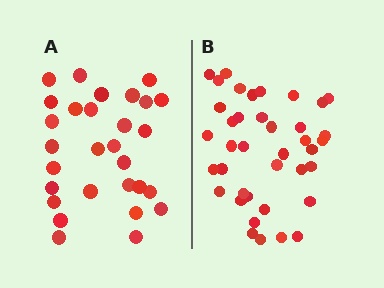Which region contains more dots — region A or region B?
Region B (the right region) has more dots.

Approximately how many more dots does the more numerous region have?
Region B has roughly 10 or so more dots than region A.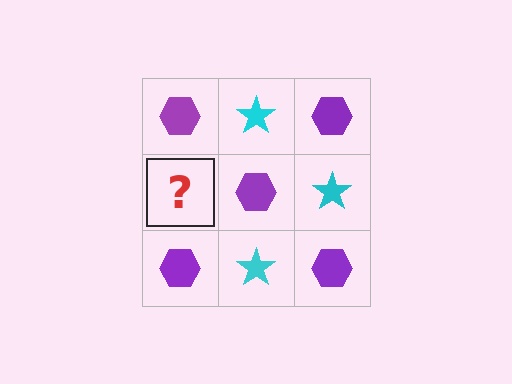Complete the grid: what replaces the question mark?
The question mark should be replaced with a cyan star.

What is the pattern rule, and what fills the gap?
The rule is that it alternates purple hexagon and cyan star in a checkerboard pattern. The gap should be filled with a cyan star.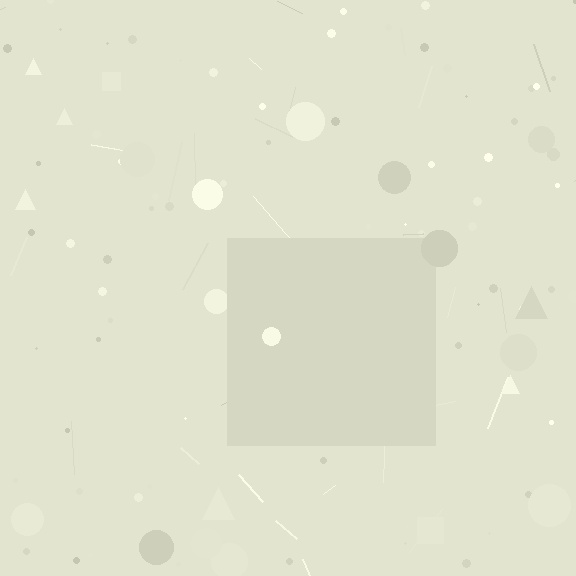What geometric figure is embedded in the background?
A square is embedded in the background.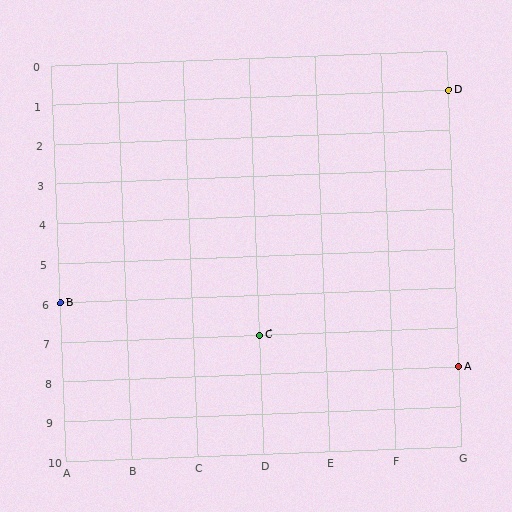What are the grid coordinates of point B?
Point B is at grid coordinates (A, 6).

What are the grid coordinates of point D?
Point D is at grid coordinates (G, 1).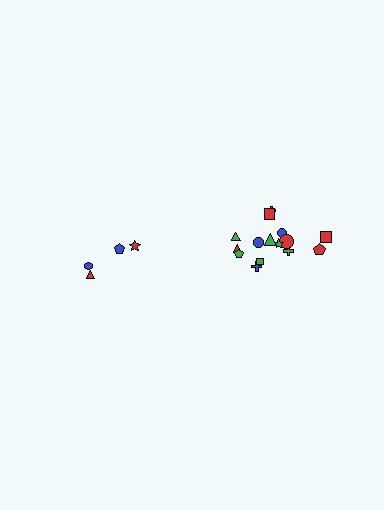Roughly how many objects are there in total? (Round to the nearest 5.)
Roughly 20 objects in total.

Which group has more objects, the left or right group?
The right group.